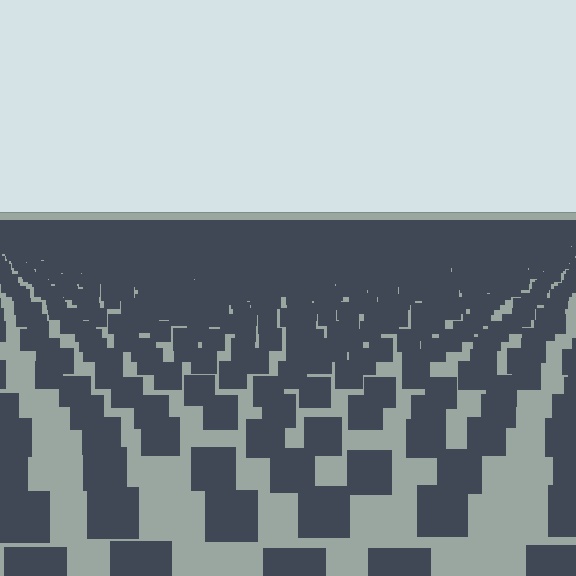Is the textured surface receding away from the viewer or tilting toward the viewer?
The surface is receding away from the viewer. Texture elements get smaller and denser toward the top.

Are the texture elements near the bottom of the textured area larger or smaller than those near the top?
Larger. Near the bottom, elements are closer to the viewer and appear at a bigger on-screen size.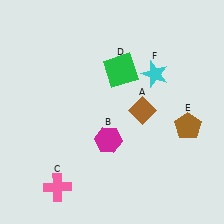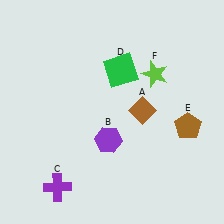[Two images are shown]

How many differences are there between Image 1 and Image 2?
There are 3 differences between the two images.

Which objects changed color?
B changed from magenta to purple. C changed from pink to purple. F changed from cyan to lime.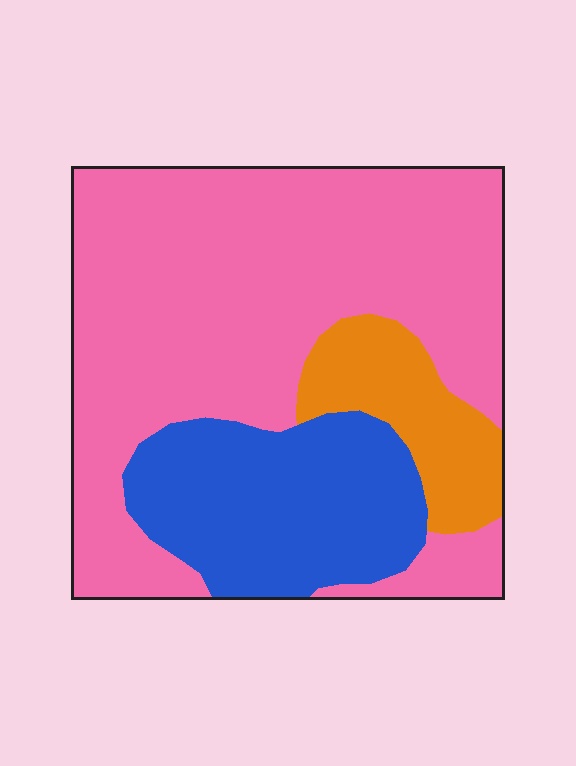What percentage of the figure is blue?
Blue covers around 25% of the figure.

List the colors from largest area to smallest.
From largest to smallest: pink, blue, orange.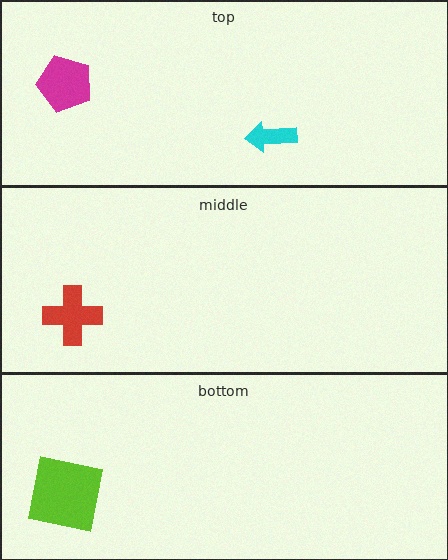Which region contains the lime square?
The bottom region.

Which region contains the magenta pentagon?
The top region.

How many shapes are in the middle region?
1.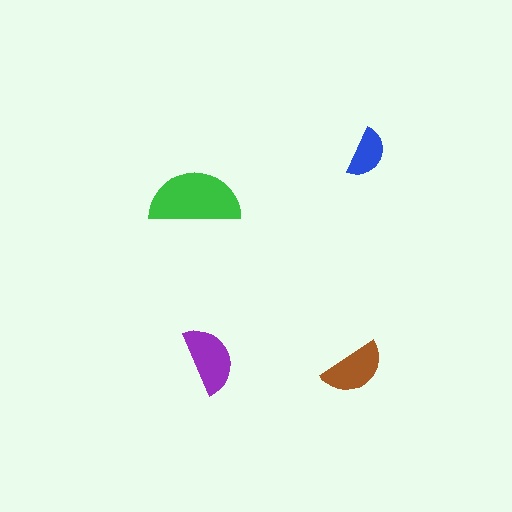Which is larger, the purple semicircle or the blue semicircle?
The purple one.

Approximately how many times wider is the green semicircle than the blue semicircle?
About 2 times wider.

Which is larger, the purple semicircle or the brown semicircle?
The purple one.